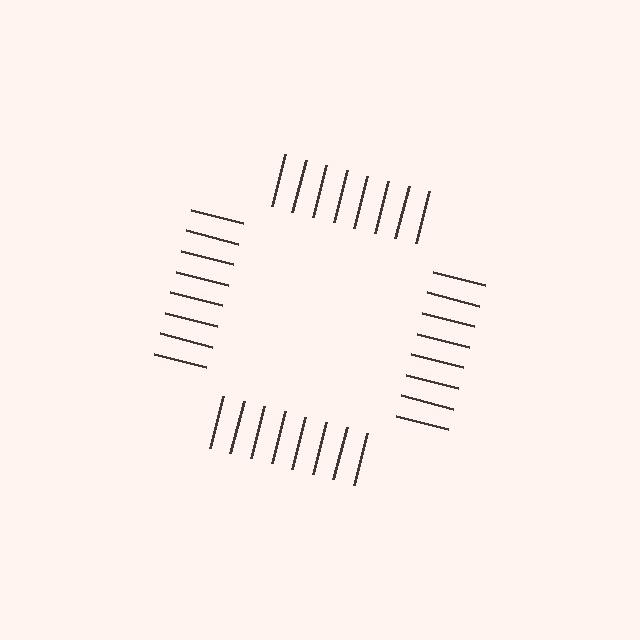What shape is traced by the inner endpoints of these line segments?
An illusory square — the line segments terminate on its edges but no continuous stroke is drawn.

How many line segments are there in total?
32 — 8 along each of the 4 edges.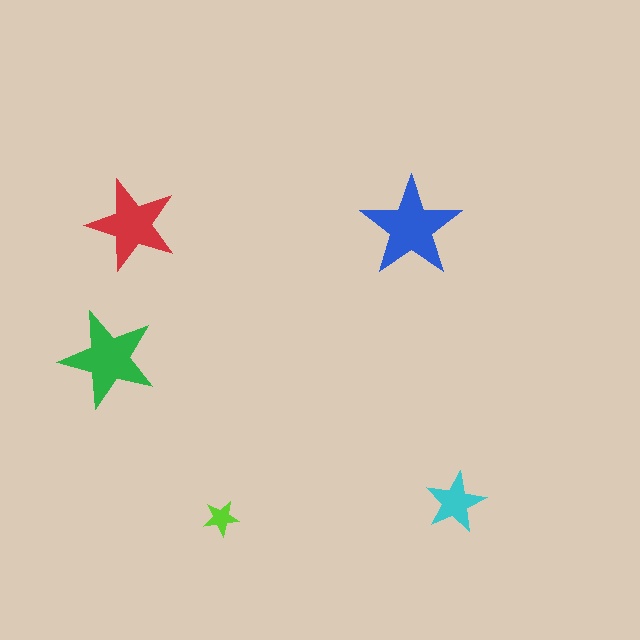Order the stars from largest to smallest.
the blue one, the green one, the red one, the cyan one, the lime one.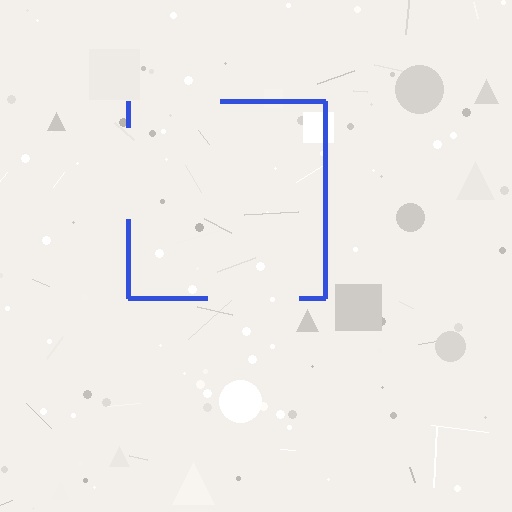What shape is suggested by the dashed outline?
The dashed outline suggests a square.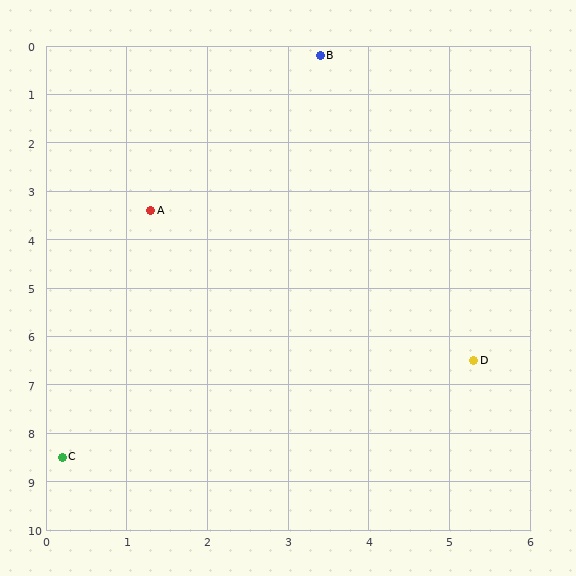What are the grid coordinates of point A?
Point A is at approximately (1.3, 3.4).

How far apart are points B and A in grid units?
Points B and A are about 3.8 grid units apart.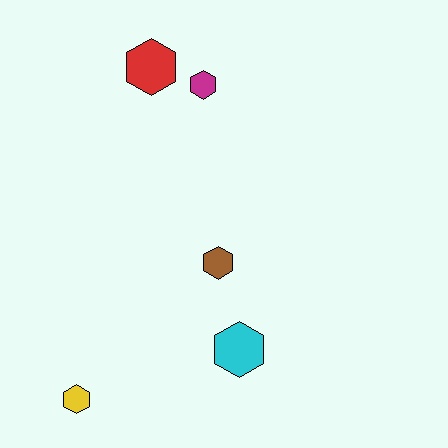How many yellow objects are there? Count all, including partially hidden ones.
There is 1 yellow object.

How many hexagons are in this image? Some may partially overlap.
There are 5 hexagons.